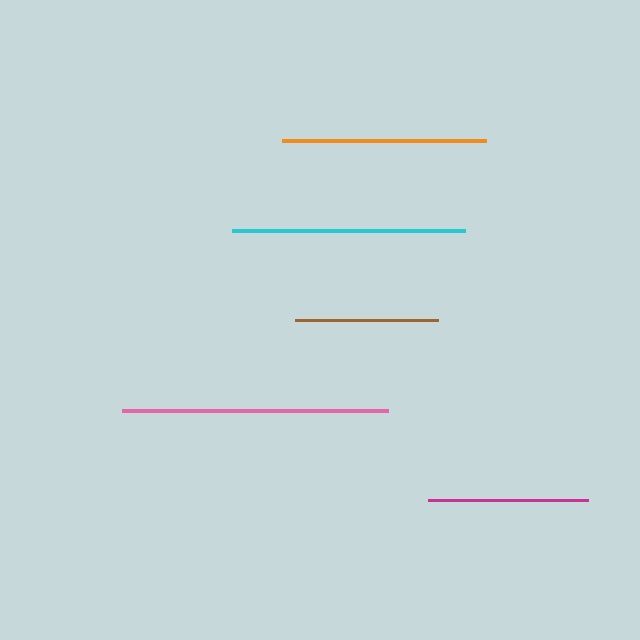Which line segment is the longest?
The pink line is the longest at approximately 266 pixels.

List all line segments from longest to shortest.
From longest to shortest: pink, cyan, orange, magenta, brown.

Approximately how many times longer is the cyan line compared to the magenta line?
The cyan line is approximately 1.5 times the length of the magenta line.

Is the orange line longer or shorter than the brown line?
The orange line is longer than the brown line.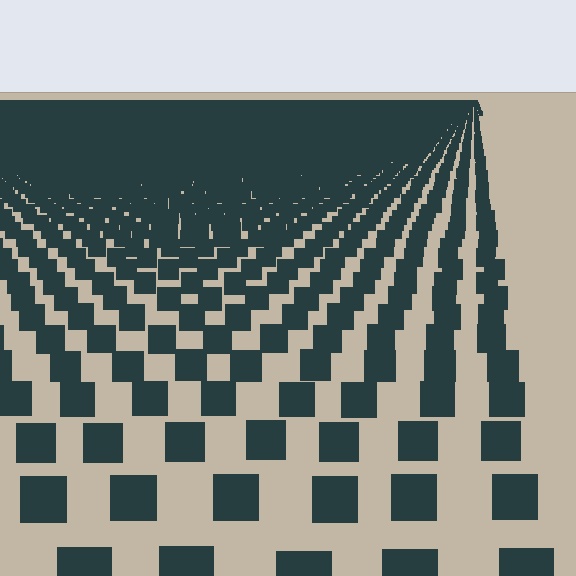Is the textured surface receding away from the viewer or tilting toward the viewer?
The surface is receding away from the viewer. Texture elements get smaller and denser toward the top.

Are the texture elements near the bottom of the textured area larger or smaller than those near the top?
Larger. Near the bottom, elements are closer to the viewer and appear at a bigger on-screen size.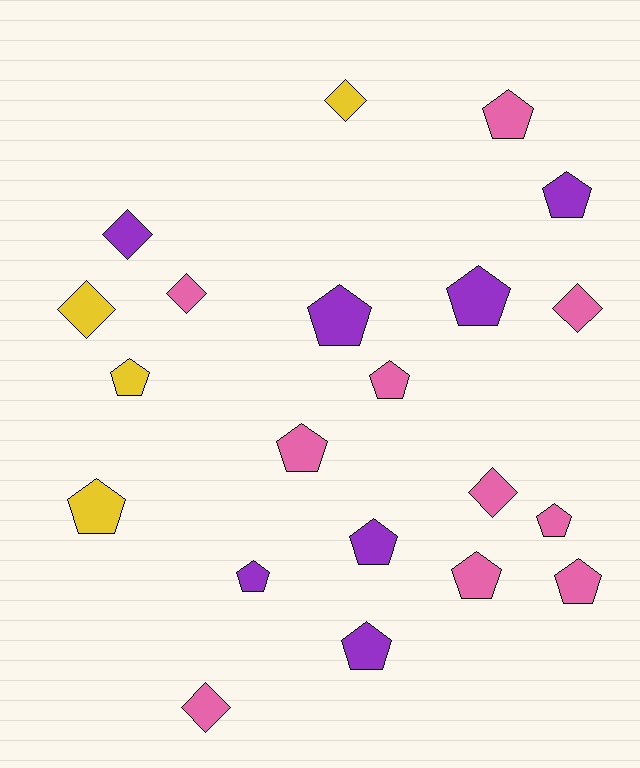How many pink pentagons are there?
There are 6 pink pentagons.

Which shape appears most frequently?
Pentagon, with 14 objects.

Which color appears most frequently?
Pink, with 10 objects.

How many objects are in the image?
There are 21 objects.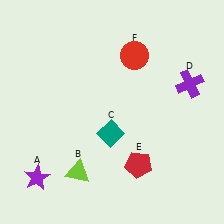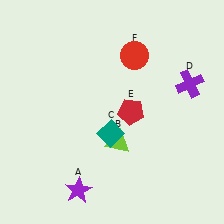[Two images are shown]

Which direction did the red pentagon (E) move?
The red pentagon (E) moved up.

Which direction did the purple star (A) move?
The purple star (A) moved right.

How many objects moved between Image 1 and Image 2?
3 objects moved between the two images.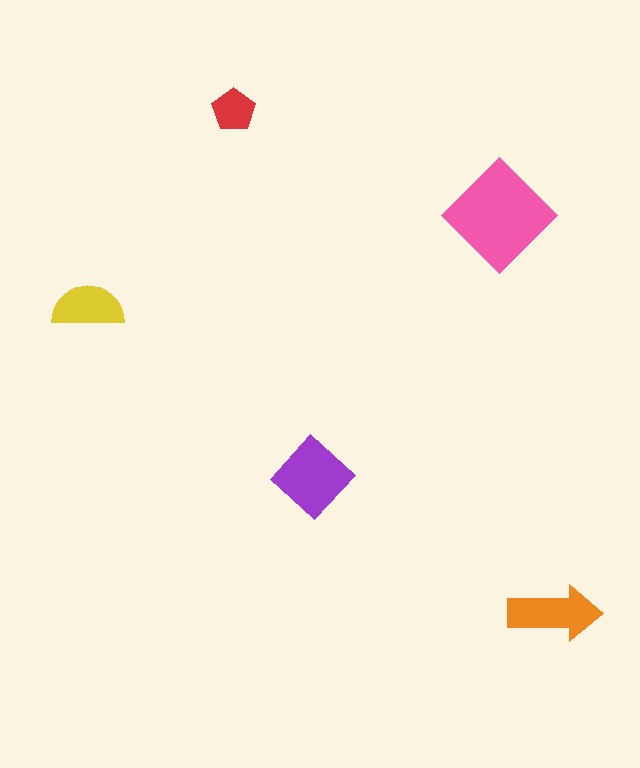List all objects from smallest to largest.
The red pentagon, the yellow semicircle, the orange arrow, the purple diamond, the pink diamond.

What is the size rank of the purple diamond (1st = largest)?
2nd.